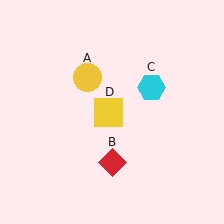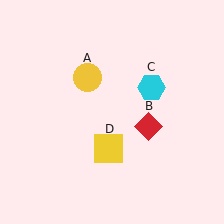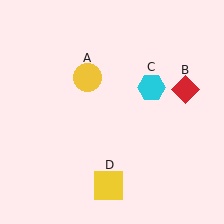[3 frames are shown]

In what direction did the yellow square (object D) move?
The yellow square (object D) moved down.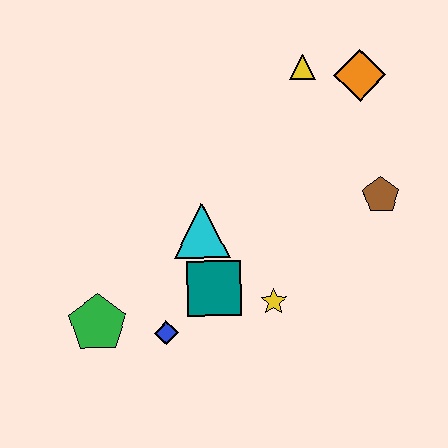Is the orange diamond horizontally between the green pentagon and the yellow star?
No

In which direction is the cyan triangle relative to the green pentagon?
The cyan triangle is to the right of the green pentagon.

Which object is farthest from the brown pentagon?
The green pentagon is farthest from the brown pentagon.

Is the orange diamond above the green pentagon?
Yes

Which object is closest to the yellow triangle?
The orange diamond is closest to the yellow triangle.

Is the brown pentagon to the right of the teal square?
Yes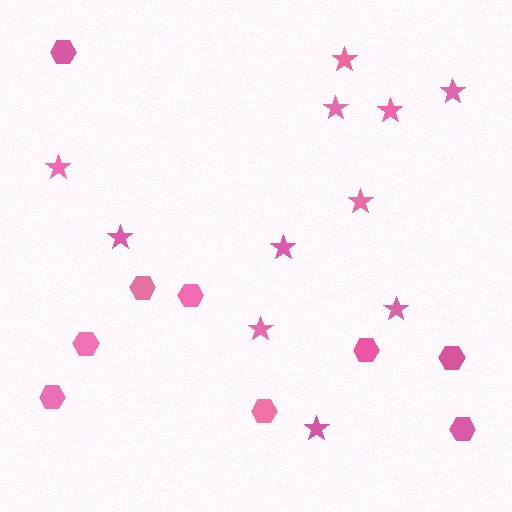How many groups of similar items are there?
There are 2 groups: one group of hexagons (9) and one group of stars (11).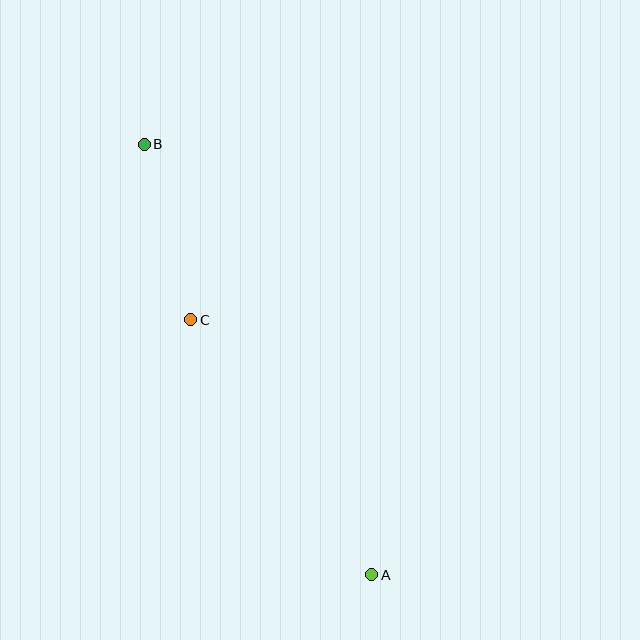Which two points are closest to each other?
Points B and C are closest to each other.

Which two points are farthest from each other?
Points A and B are farthest from each other.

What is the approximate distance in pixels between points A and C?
The distance between A and C is approximately 312 pixels.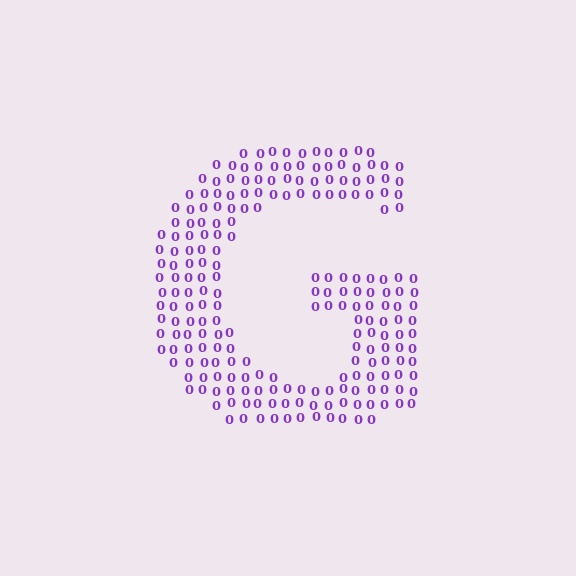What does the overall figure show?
The overall figure shows the letter G.